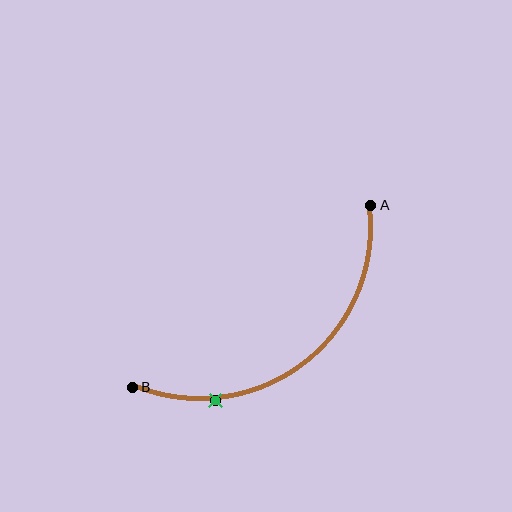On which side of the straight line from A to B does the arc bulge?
The arc bulges below and to the right of the straight line connecting A and B.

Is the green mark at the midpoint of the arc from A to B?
No. The green mark lies on the arc but is closer to endpoint B. The arc midpoint would be at the point on the curve equidistant along the arc from both A and B.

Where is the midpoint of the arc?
The arc midpoint is the point on the curve farthest from the straight line joining A and B. It sits below and to the right of that line.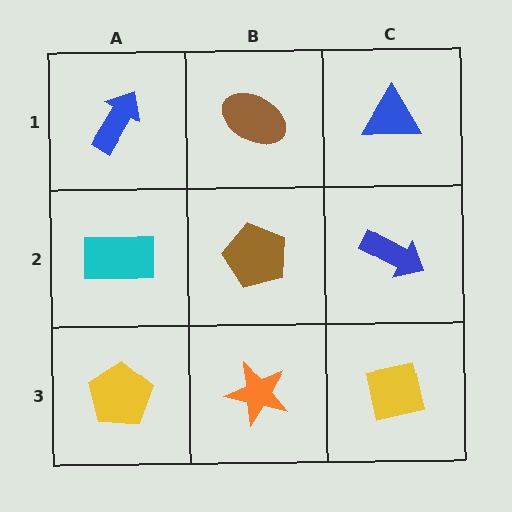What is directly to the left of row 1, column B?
A blue arrow.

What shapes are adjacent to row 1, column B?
A brown pentagon (row 2, column B), a blue arrow (row 1, column A), a blue triangle (row 1, column C).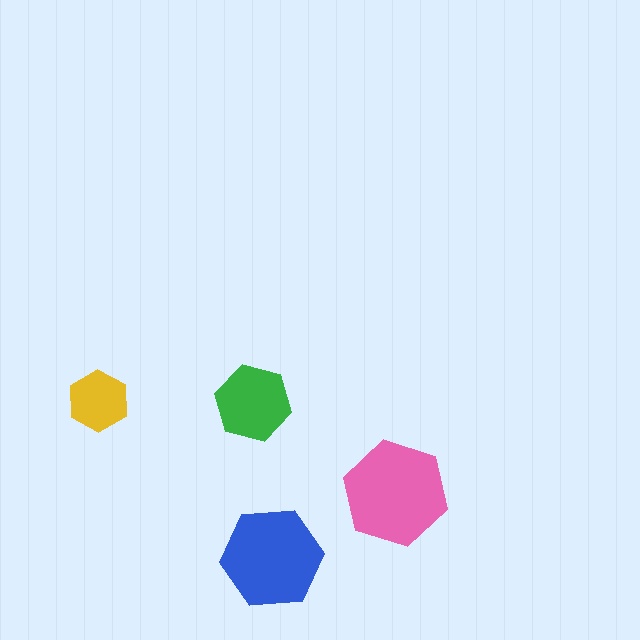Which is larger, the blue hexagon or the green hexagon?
The blue one.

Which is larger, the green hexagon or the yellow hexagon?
The green one.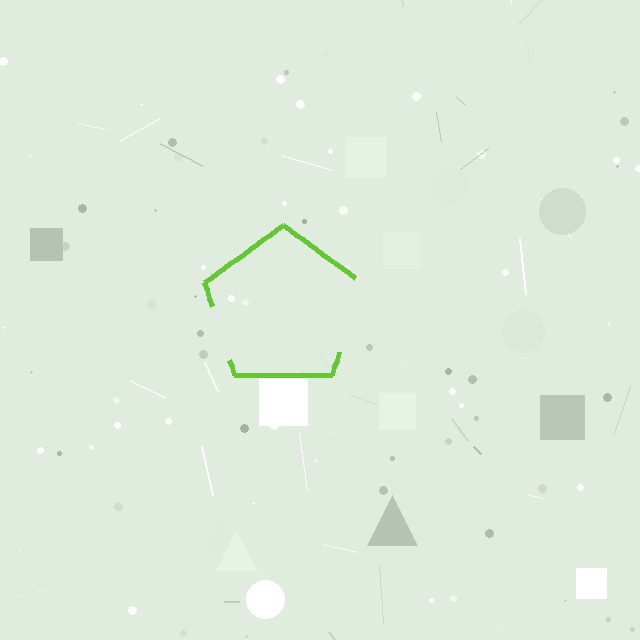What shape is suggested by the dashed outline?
The dashed outline suggests a pentagon.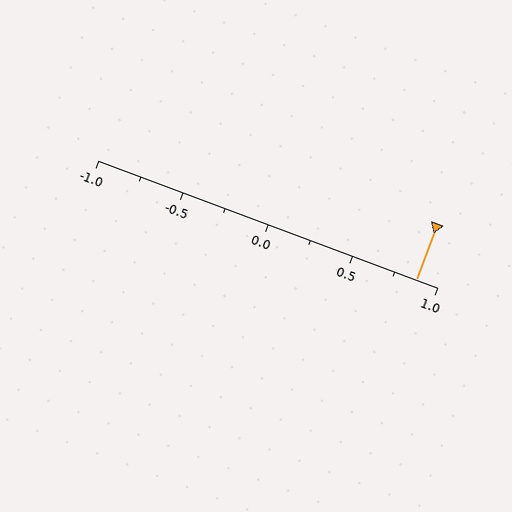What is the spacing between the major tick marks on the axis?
The major ticks are spaced 0.5 apart.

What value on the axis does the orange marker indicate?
The marker indicates approximately 0.88.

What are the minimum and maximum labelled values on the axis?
The axis runs from -1.0 to 1.0.